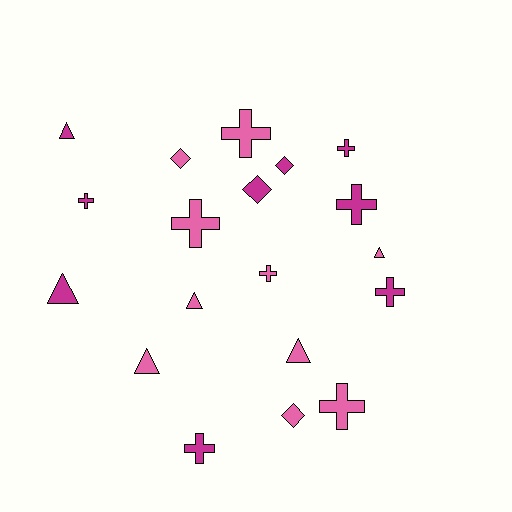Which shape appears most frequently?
Cross, with 9 objects.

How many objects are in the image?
There are 19 objects.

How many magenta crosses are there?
There are 5 magenta crosses.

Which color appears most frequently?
Pink, with 10 objects.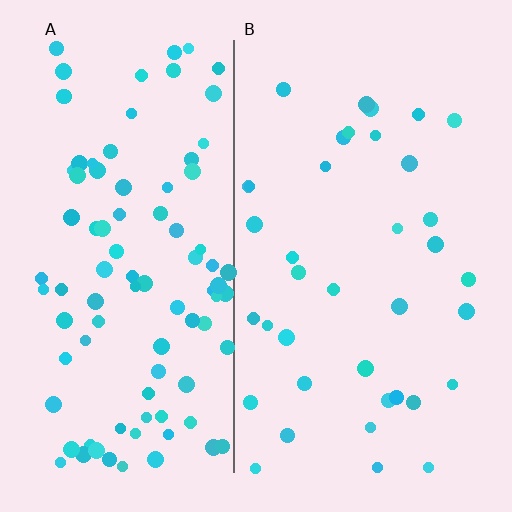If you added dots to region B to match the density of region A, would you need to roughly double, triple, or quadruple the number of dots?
Approximately double.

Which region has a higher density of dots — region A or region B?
A (the left).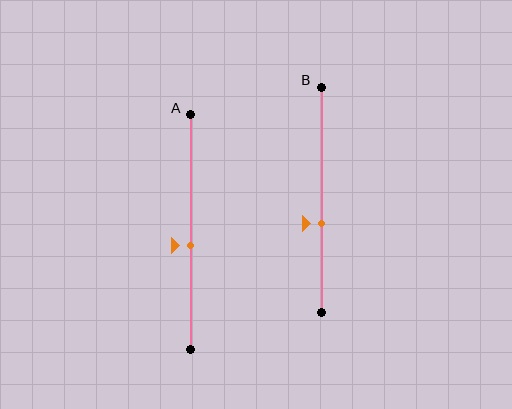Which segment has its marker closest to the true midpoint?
Segment A has its marker closest to the true midpoint.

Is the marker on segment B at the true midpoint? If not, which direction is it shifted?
No, the marker on segment B is shifted downward by about 11% of the segment length.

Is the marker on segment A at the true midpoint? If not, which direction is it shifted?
No, the marker on segment A is shifted downward by about 6% of the segment length.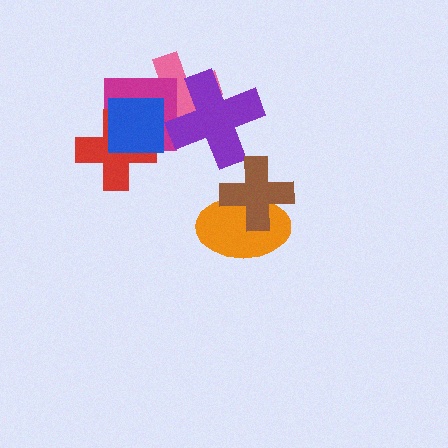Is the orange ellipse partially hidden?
Yes, it is partially covered by another shape.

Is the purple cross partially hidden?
No, no other shape covers it.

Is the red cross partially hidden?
Yes, it is partially covered by another shape.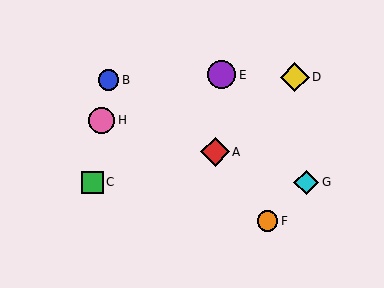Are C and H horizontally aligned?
No, C is at y≈182 and H is at y≈120.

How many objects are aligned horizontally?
2 objects (C, G) are aligned horizontally.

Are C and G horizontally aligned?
Yes, both are at y≈182.